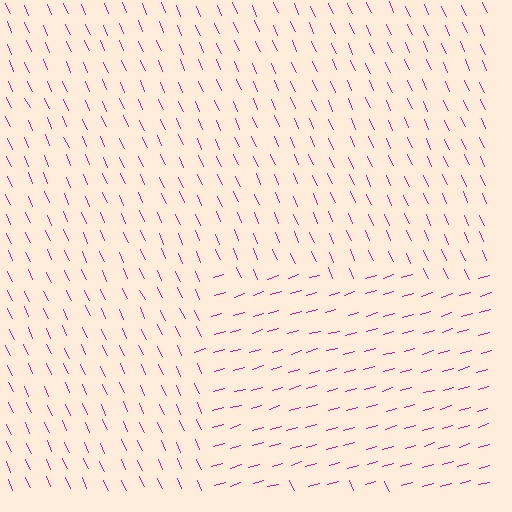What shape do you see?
I see a rectangle.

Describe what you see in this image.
The image is filled with small magenta line segments. A rectangle region in the image has lines oriented differently from the surrounding lines, creating a visible texture boundary.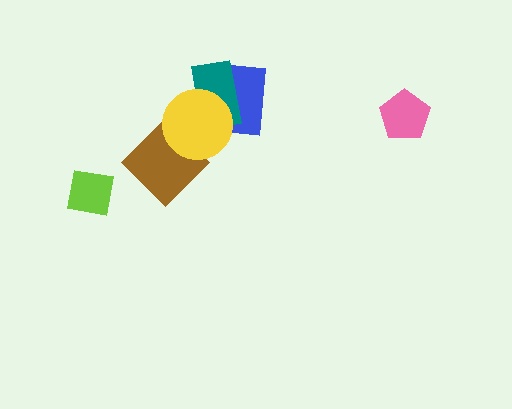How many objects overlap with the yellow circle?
3 objects overlap with the yellow circle.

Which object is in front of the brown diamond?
The yellow circle is in front of the brown diamond.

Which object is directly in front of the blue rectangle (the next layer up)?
The teal rectangle is directly in front of the blue rectangle.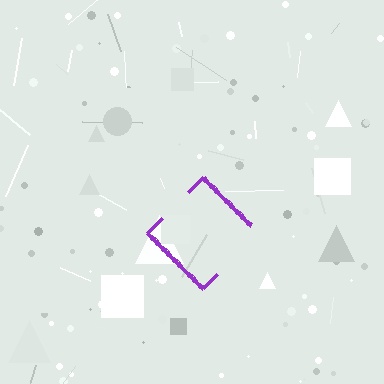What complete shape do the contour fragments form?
The contour fragments form a diamond.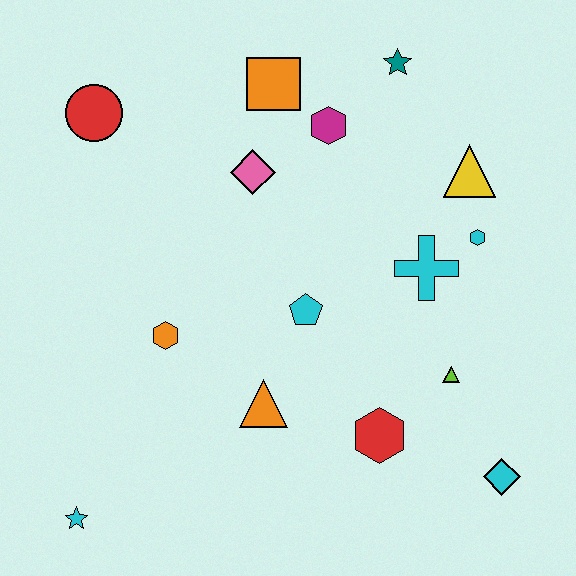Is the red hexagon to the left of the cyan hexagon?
Yes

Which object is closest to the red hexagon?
The lime triangle is closest to the red hexagon.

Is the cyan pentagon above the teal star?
No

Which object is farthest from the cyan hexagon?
The cyan star is farthest from the cyan hexagon.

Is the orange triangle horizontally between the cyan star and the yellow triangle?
Yes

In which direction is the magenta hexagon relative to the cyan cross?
The magenta hexagon is above the cyan cross.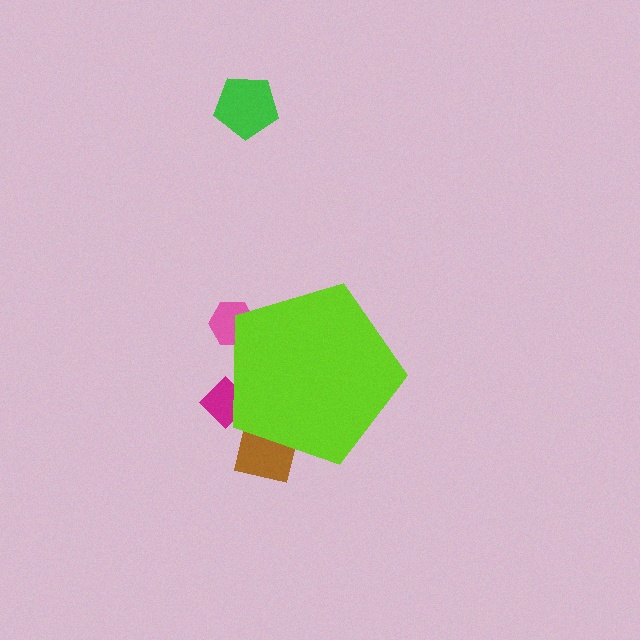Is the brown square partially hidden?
Yes, the brown square is partially hidden behind the lime pentagon.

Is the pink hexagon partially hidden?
Yes, the pink hexagon is partially hidden behind the lime pentagon.